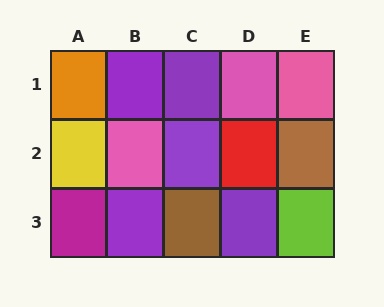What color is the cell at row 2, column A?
Yellow.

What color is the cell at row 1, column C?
Purple.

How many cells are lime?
1 cell is lime.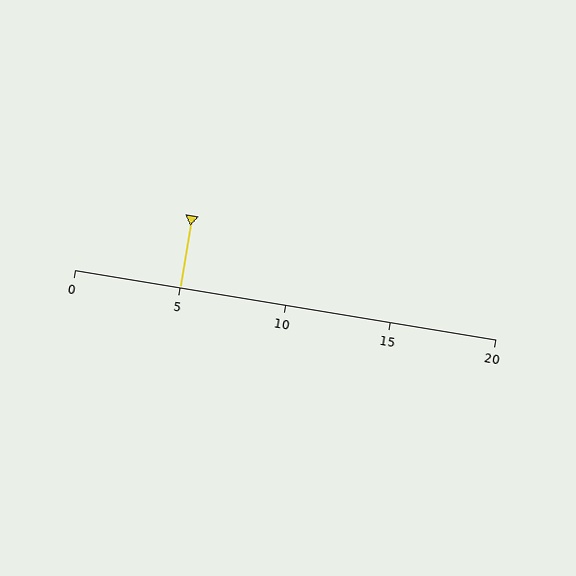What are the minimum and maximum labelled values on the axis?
The axis runs from 0 to 20.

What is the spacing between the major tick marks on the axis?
The major ticks are spaced 5 apart.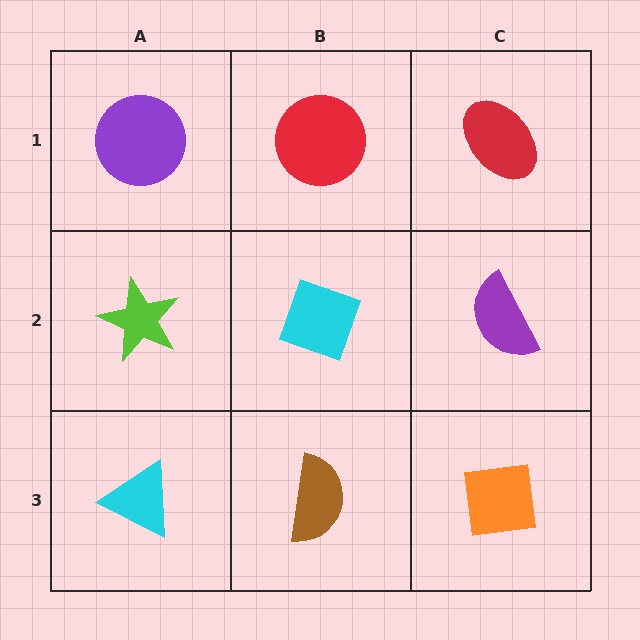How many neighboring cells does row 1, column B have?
3.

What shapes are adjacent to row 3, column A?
A lime star (row 2, column A), a brown semicircle (row 3, column B).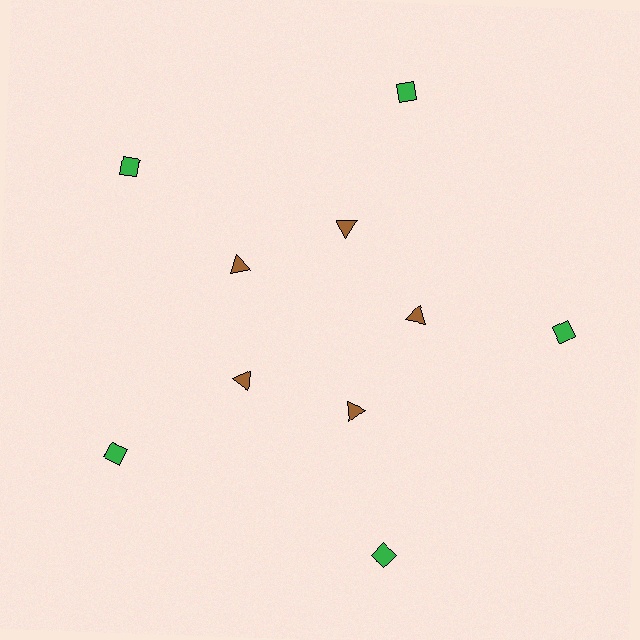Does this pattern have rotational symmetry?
Yes, this pattern has 5-fold rotational symmetry. It looks the same after rotating 72 degrees around the center.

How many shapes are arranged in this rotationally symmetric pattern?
There are 10 shapes, arranged in 5 groups of 2.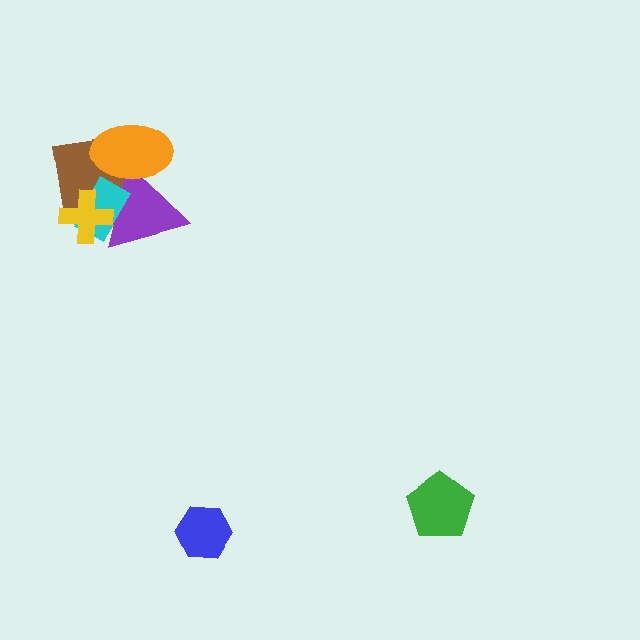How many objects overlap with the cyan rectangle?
3 objects overlap with the cyan rectangle.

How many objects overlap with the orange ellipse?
2 objects overlap with the orange ellipse.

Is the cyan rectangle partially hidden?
Yes, it is partially covered by another shape.